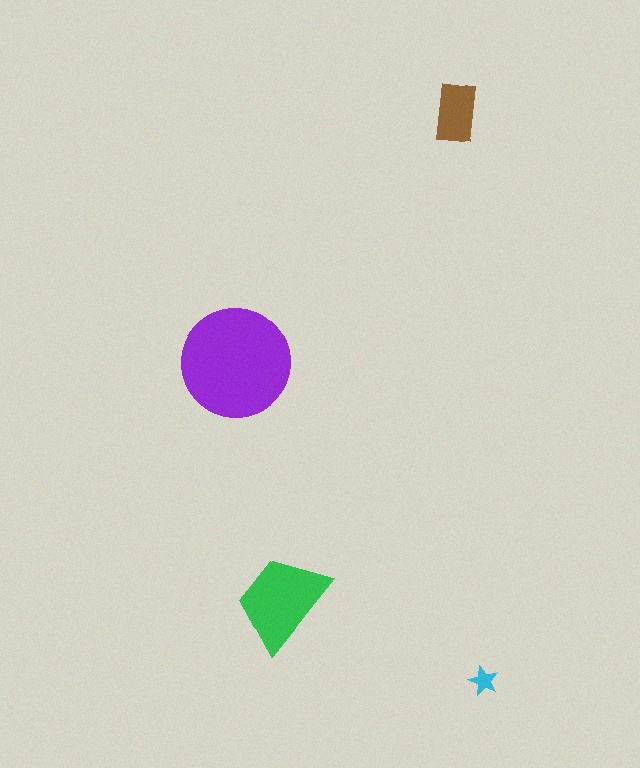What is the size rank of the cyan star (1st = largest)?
4th.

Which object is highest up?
The brown rectangle is topmost.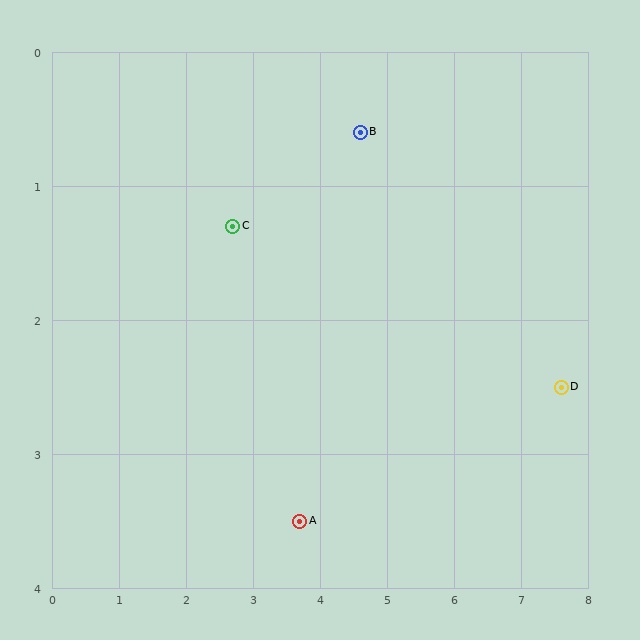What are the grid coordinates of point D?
Point D is at approximately (7.6, 2.5).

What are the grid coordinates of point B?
Point B is at approximately (4.6, 0.6).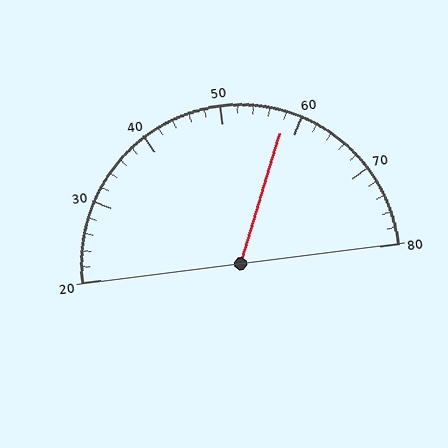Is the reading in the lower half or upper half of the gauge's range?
The reading is in the upper half of the range (20 to 80).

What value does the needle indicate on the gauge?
The needle indicates approximately 58.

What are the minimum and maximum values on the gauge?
The gauge ranges from 20 to 80.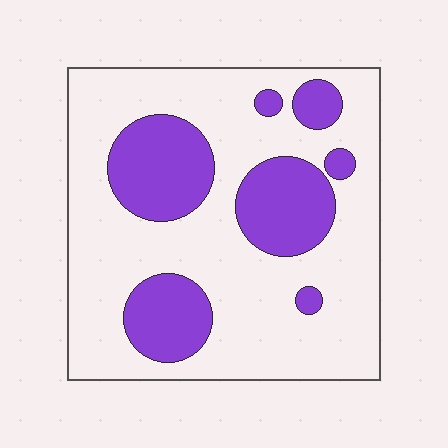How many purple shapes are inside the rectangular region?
7.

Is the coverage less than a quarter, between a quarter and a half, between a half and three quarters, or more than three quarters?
Between a quarter and a half.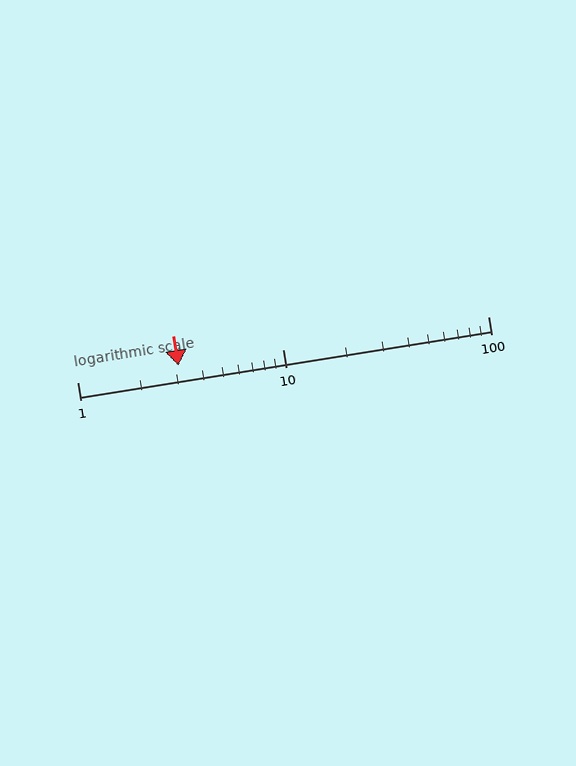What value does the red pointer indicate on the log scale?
The pointer indicates approximately 3.1.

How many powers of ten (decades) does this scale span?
The scale spans 2 decades, from 1 to 100.